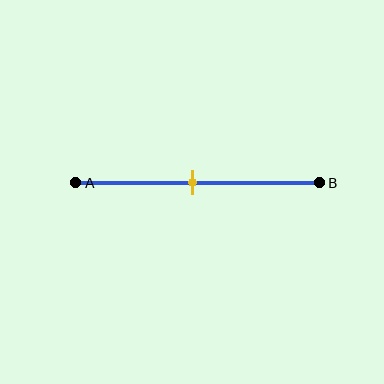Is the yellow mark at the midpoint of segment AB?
Yes, the mark is approximately at the midpoint.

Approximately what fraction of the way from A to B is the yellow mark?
The yellow mark is approximately 50% of the way from A to B.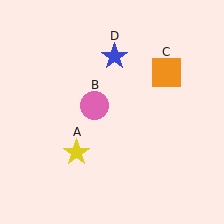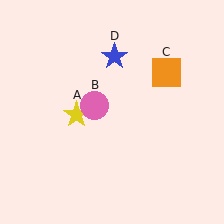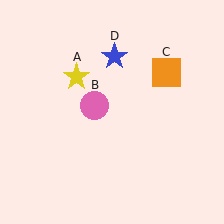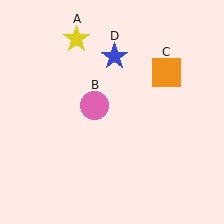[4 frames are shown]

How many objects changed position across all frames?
1 object changed position: yellow star (object A).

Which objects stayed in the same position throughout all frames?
Pink circle (object B) and orange square (object C) and blue star (object D) remained stationary.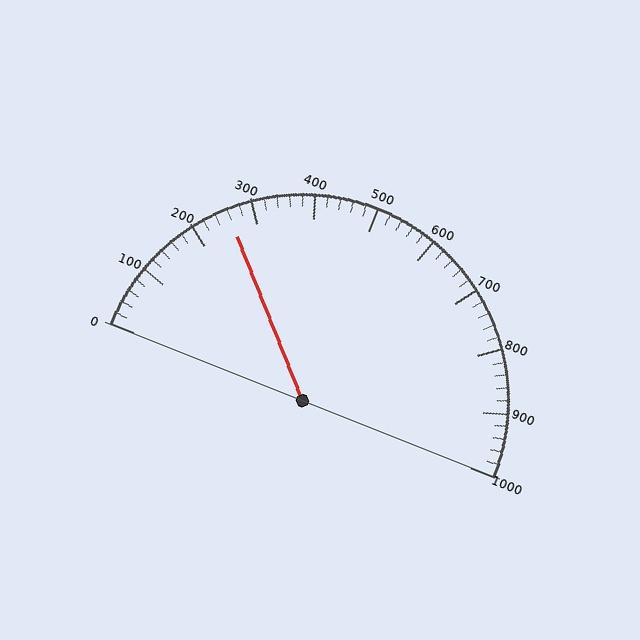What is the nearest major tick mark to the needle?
The nearest major tick mark is 300.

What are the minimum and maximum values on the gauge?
The gauge ranges from 0 to 1000.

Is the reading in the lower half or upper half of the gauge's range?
The reading is in the lower half of the range (0 to 1000).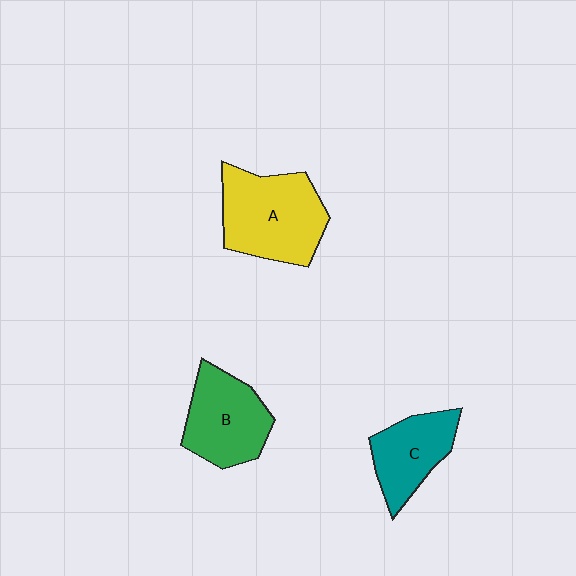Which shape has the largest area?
Shape A (yellow).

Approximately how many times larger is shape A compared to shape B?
Approximately 1.3 times.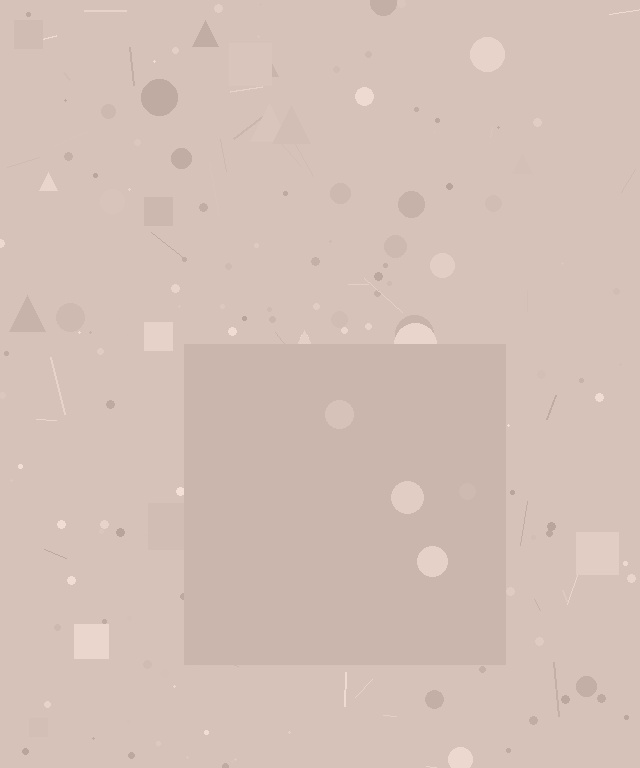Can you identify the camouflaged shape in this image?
The camouflaged shape is a square.